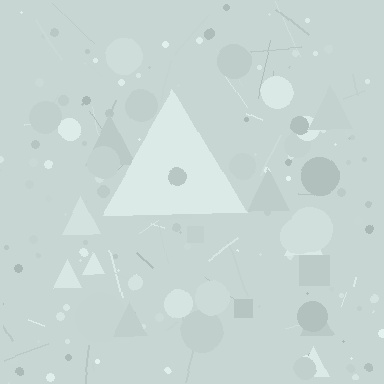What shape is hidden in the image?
A triangle is hidden in the image.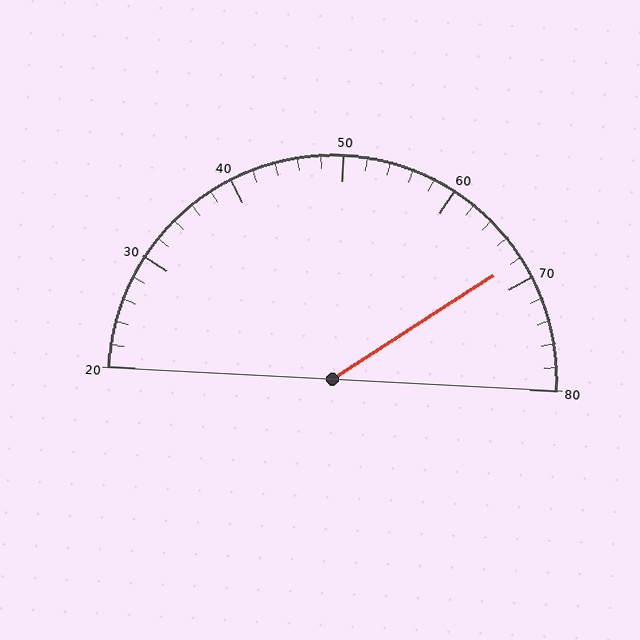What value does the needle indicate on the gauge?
The needle indicates approximately 68.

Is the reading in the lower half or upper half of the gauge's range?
The reading is in the upper half of the range (20 to 80).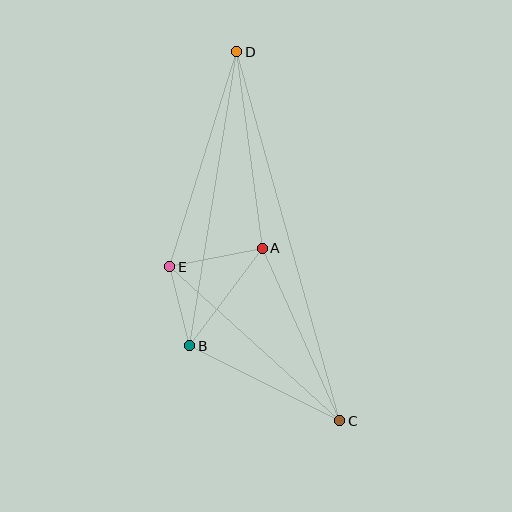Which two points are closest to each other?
Points B and E are closest to each other.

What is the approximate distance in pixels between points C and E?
The distance between C and E is approximately 229 pixels.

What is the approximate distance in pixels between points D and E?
The distance between D and E is approximately 225 pixels.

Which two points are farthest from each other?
Points C and D are farthest from each other.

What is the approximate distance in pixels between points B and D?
The distance between B and D is approximately 298 pixels.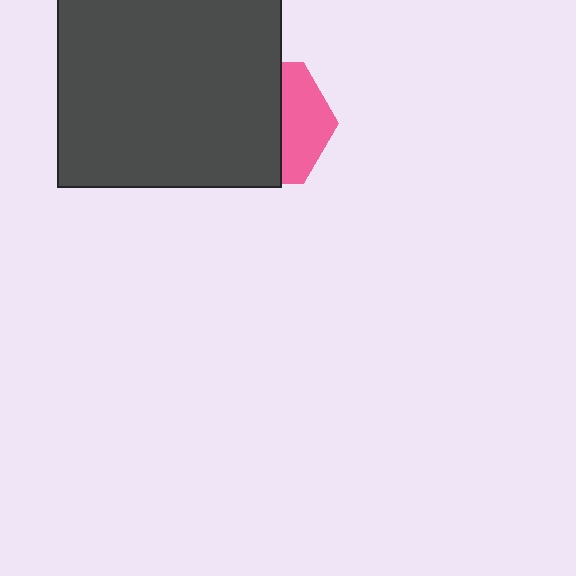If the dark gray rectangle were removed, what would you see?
You would see the complete pink hexagon.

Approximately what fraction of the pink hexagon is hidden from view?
Roughly 63% of the pink hexagon is hidden behind the dark gray rectangle.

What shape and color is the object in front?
The object in front is a dark gray rectangle.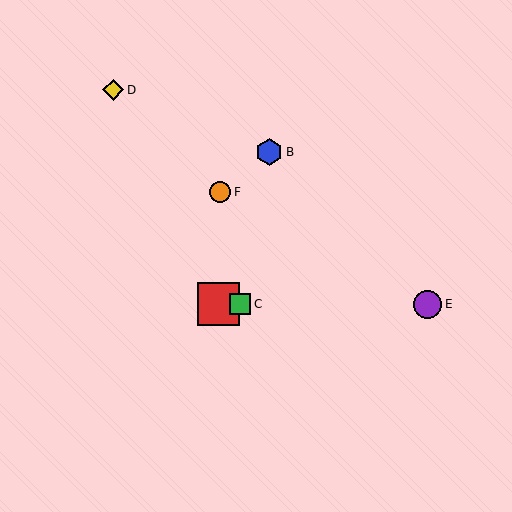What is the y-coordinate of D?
Object D is at y≈90.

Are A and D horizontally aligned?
No, A is at y≈304 and D is at y≈90.